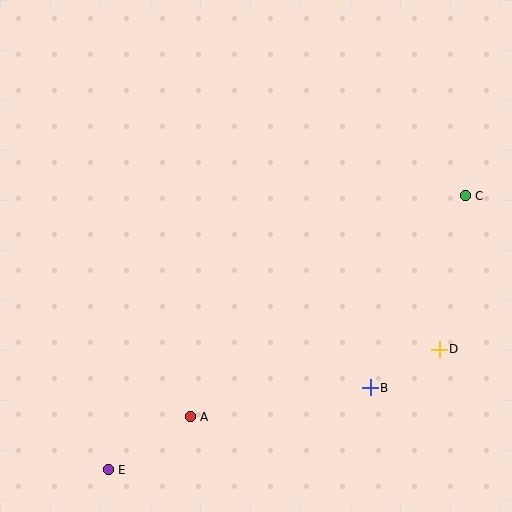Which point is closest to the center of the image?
Point A at (190, 417) is closest to the center.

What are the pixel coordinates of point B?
Point B is at (370, 388).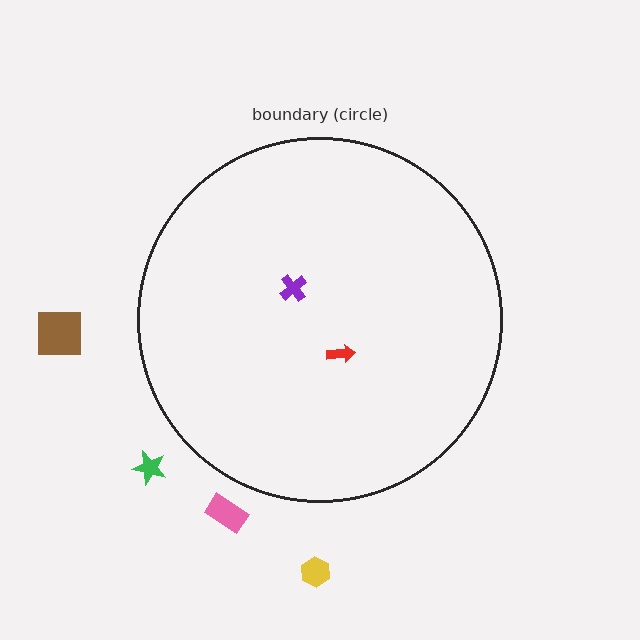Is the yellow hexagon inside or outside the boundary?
Outside.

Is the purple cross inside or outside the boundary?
Inside.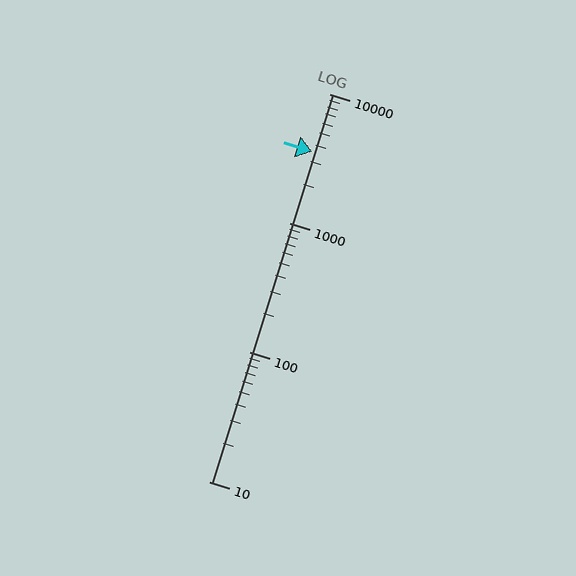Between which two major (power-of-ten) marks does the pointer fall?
The pointer is between 1000 and 10000.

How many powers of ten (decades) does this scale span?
The scale spans 3 decades, from 10 to 10000.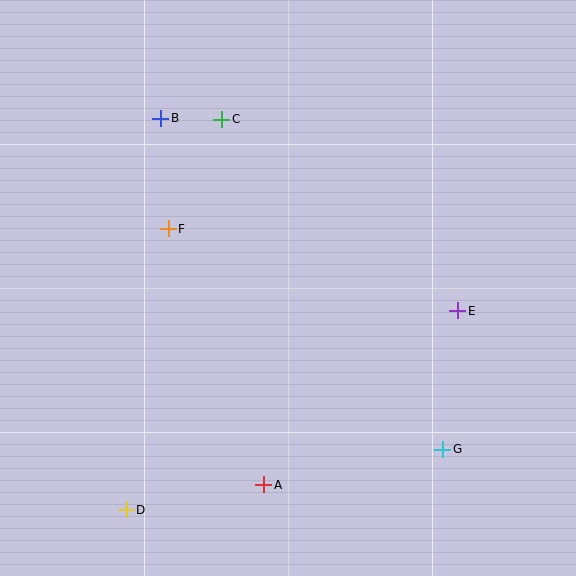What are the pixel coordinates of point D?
Point D is at (126, 510).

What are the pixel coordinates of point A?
Point A is at (264, 485).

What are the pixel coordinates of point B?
Point B is at (161, 118).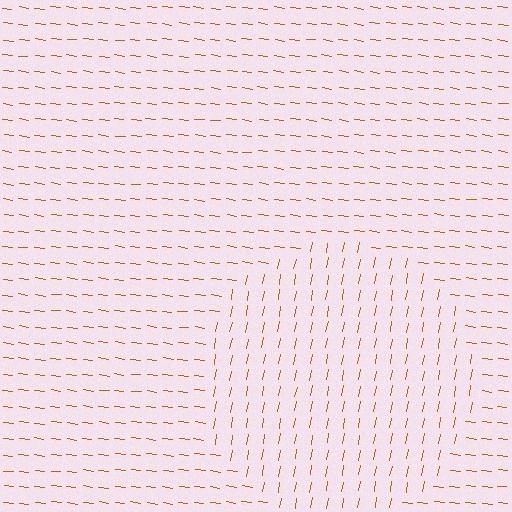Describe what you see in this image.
The image is filled with small brown line segments. A circle region in the image has lines oriented differently from the surrounding lines, creating a visible texture boundary.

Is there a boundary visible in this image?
Yes, there is a texture boundary formed by a change in line orientation.